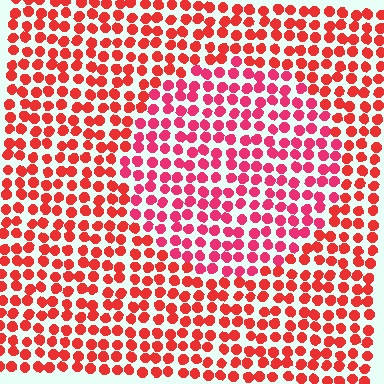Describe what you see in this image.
The image is filled with small red elements in a uniform arrangement. A circle-shaped region is visible where the elements are tinted to a slightly different hue, forming a subtle color boundary.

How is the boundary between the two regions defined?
The boundary is defined purely by a slight shift in hue (about 22 degrees). Spacing, size, and orientation are identical on both sides.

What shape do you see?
I see a circle.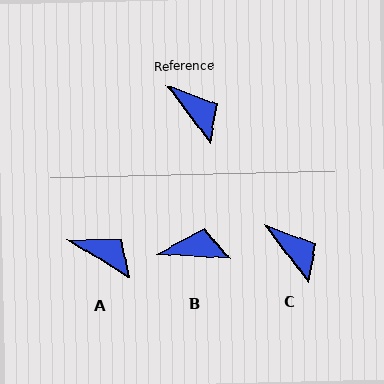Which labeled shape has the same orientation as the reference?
C.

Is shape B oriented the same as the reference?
No, it is off by about 49 degrees.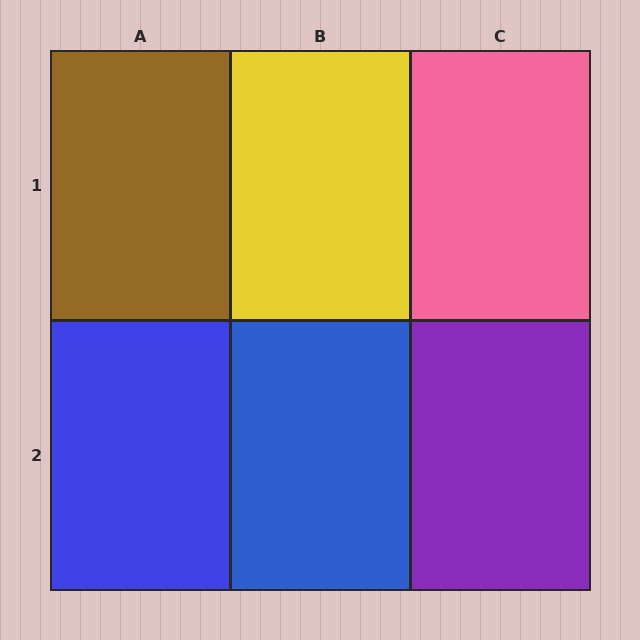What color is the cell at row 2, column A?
Blue.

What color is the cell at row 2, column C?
Purple.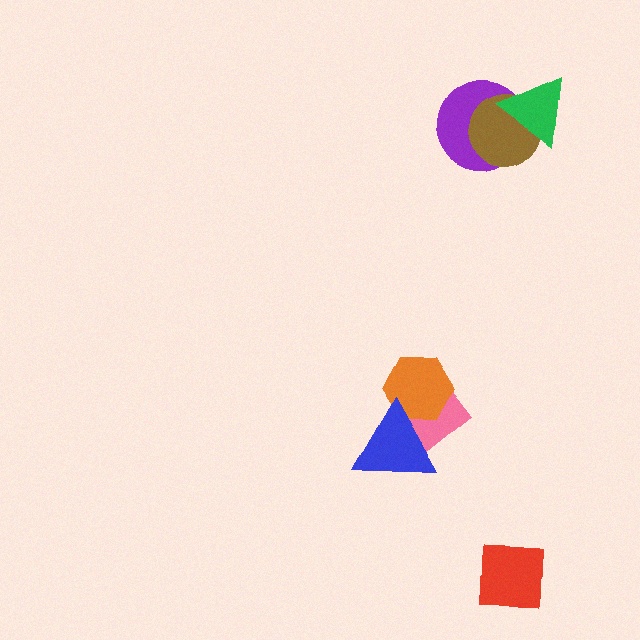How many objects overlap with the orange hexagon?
2 objects overlap with the orange hexagon.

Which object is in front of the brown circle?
The green triangle is in front of the brown circle.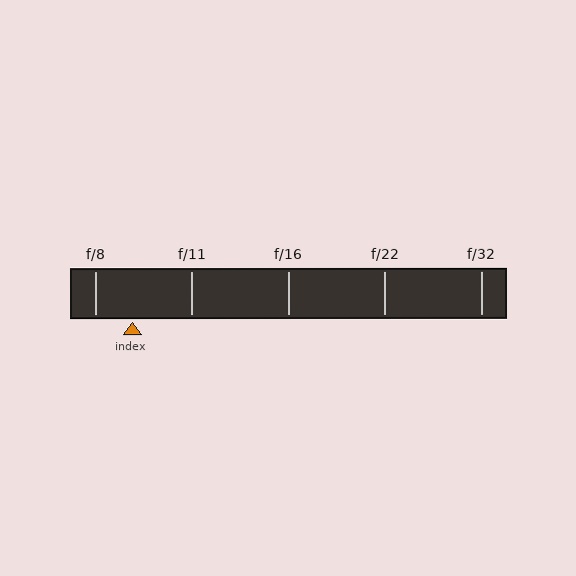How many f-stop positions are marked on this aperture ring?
There are 5 f-stop positions marked.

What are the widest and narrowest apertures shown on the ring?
The widest aperture shown is f/8 and the narrowest is f/32.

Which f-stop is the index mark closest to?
The index mark is closest to f/8.